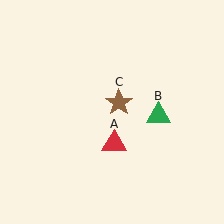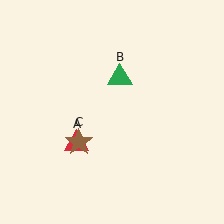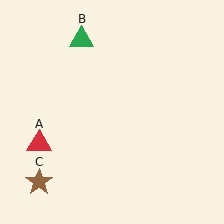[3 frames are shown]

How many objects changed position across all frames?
3 objects changed position: red triangle (object A), green triangle (object B), brown star (object C).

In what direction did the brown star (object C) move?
The brown star (object C) moved down and to the left.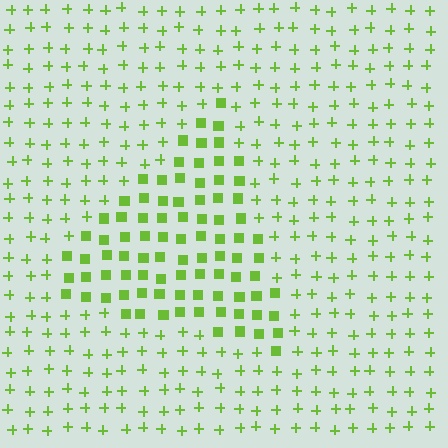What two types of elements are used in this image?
The image uses squares inside the triangle region and plus signs outside it.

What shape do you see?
I see a triangle.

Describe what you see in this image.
The image is filled with small lime elements arranged in a uniform grid. A triangle-shaped region contains squares, while the surrounding area contains plus signs. The boundary is defined purely by the change in element shape.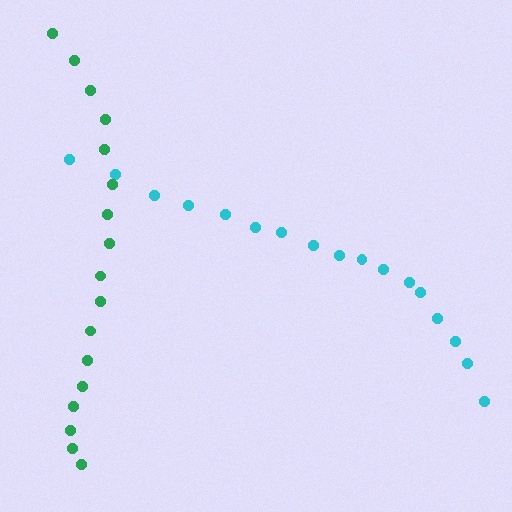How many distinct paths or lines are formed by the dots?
There are 2 distinct paths.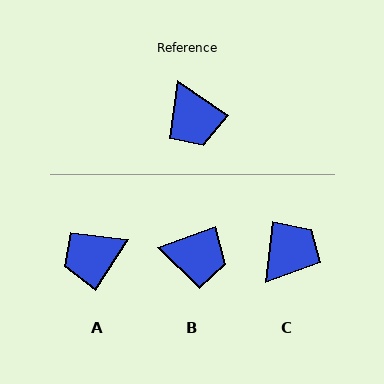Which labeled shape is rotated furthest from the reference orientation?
C, about 117 degrees away.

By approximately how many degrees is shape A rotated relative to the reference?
Approximately 89 degrees clockwise.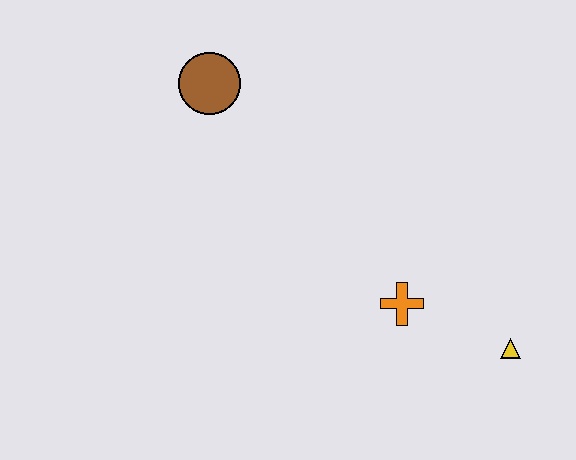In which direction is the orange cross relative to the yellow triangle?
The orange cross is to the left of the yellow triangle.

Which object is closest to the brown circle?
The orange cross is closest to the brown circle.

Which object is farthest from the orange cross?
The brown circle is farthest from the orange cross.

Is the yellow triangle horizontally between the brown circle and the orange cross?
No